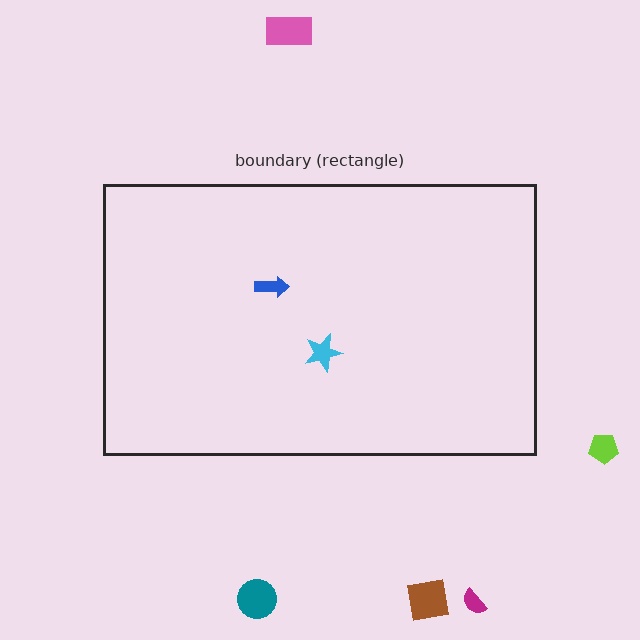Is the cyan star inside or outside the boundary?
Inside.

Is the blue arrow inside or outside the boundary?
Inside.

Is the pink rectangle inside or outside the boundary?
Outside.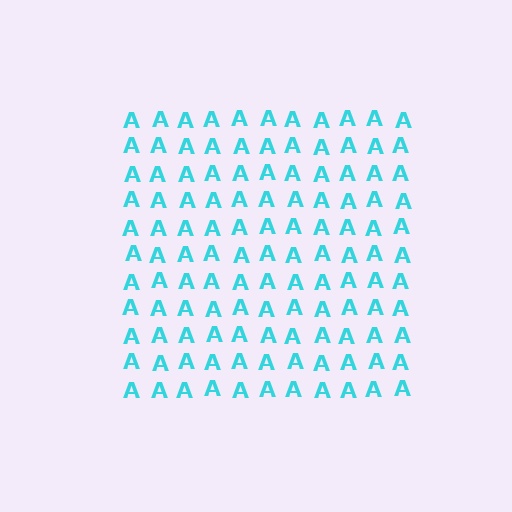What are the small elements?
The small elements are letter A's.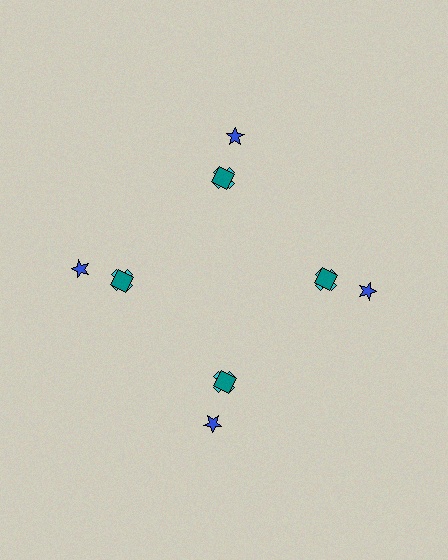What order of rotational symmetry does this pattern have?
This pattern has 4-fold rotational symmetry.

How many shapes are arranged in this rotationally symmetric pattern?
There are 12 shapes, arranged in 4 groups of 3.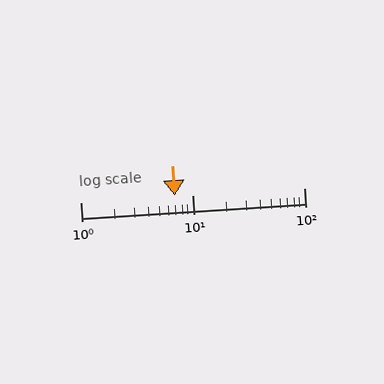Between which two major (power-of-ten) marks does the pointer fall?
The pointer is between 1 and 10.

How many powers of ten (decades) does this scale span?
The scale spans 2 decades, from 1 to 100.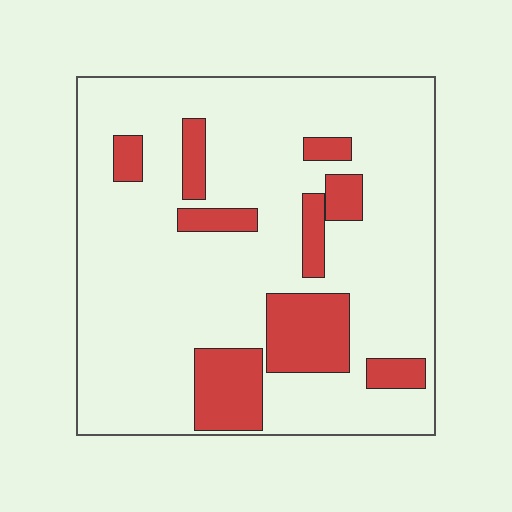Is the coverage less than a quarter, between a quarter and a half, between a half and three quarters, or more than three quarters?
Less than a quarter.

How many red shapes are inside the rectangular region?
9.